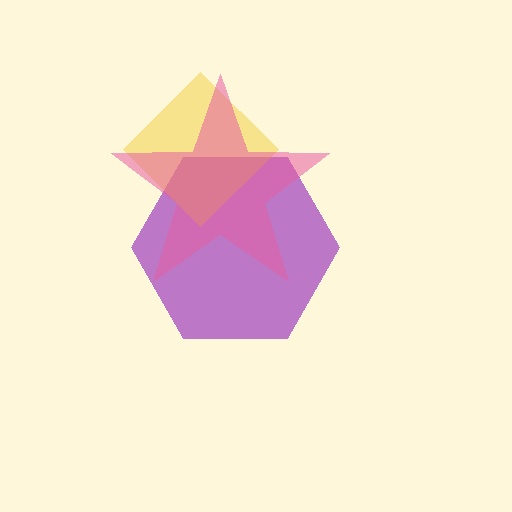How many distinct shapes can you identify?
There are 3 distinct shapes: a purple hexagon, a yellow diamond, a pink star.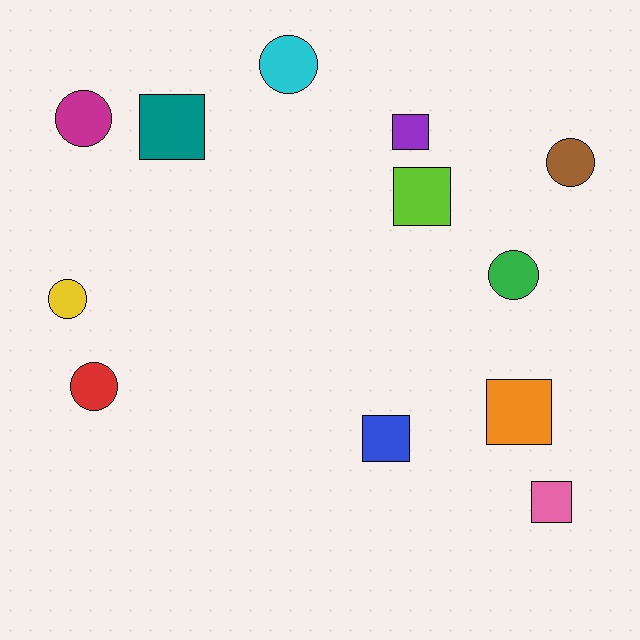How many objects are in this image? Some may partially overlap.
There are 12 objects.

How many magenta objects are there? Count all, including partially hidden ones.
There is 1 magenta object.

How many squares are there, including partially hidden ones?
There are 6 squares.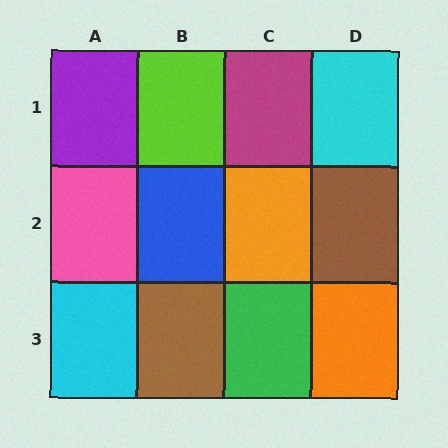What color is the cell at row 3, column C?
Green.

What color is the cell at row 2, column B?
Blue.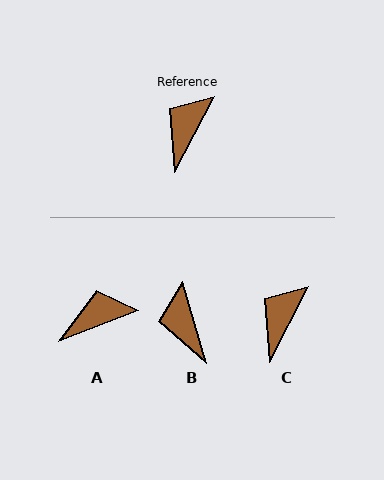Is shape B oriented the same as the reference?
No, it is off by about 44 degrees.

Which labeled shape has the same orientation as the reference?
C.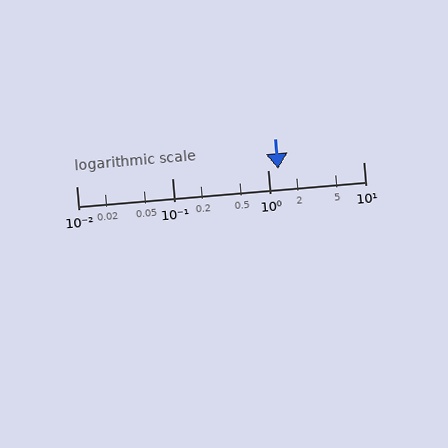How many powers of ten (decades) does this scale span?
The scale spans 3 decades, from 0.01 to 10.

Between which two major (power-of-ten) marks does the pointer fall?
The pointer is between 1 and 10.